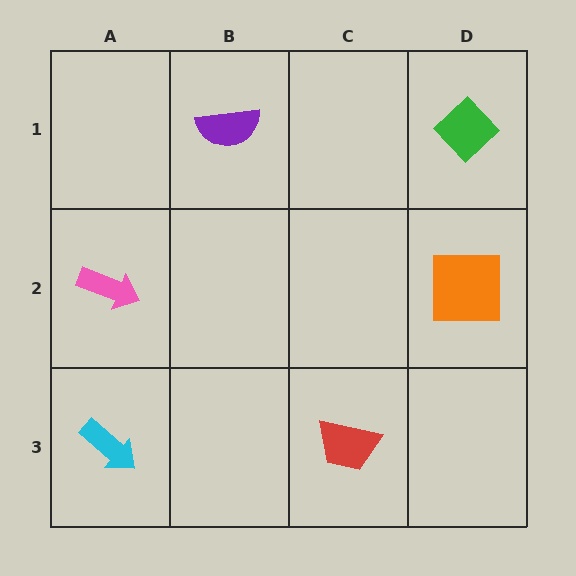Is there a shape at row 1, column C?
No, that cell is empty.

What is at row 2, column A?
A pink arrow.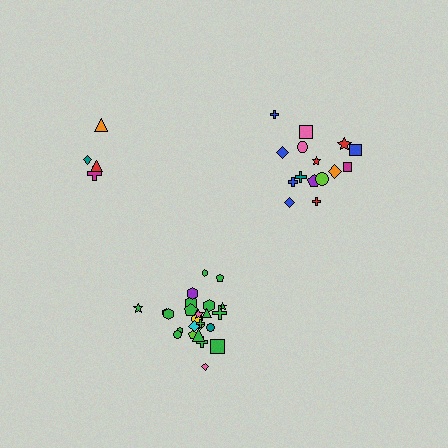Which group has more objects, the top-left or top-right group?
The top-right group.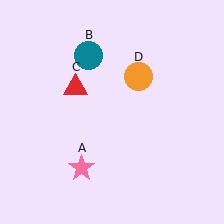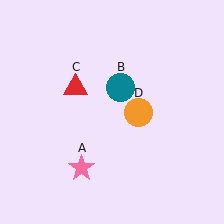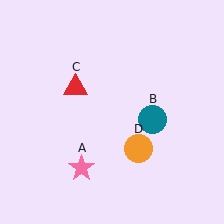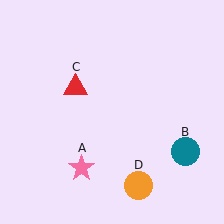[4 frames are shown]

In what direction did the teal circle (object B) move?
The teal circle (object B) moved down and to the right.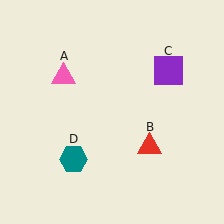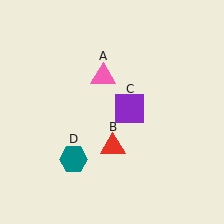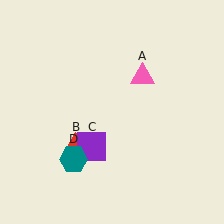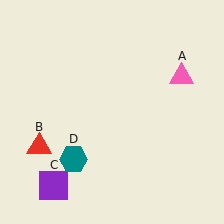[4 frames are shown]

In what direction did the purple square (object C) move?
The purple square (object C) moved down and to the left.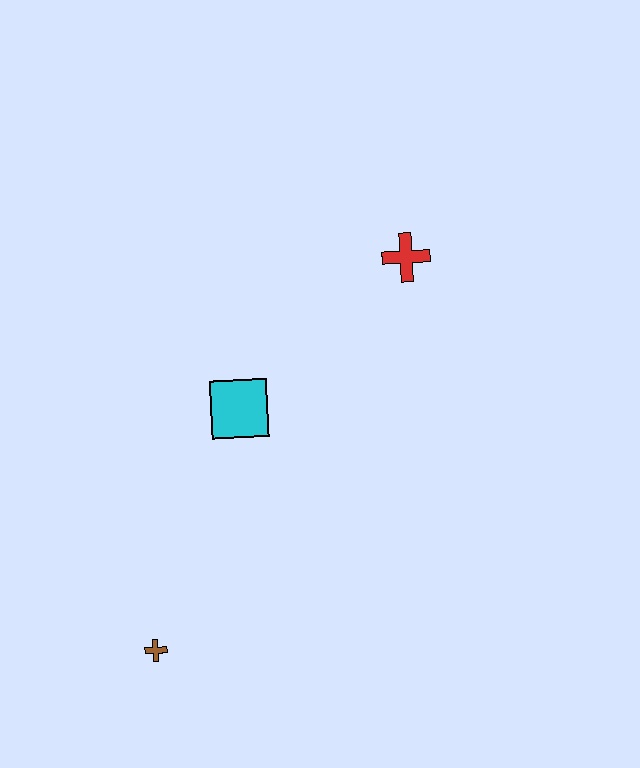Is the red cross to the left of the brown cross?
No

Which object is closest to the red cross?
The cyan square is closest to the red cross.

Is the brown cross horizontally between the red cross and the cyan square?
No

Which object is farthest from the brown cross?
The red cross is farthest from the brown cross.